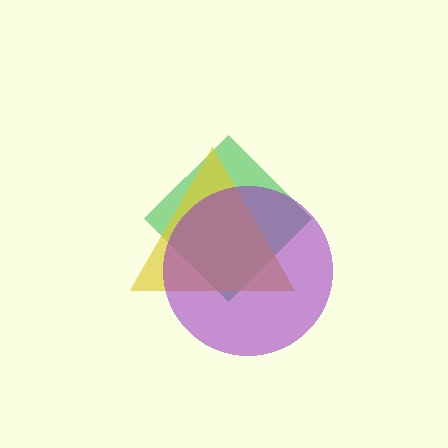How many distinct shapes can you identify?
There are 3 distinct shapes: a green diamond, a yellow triangle, a purple circle.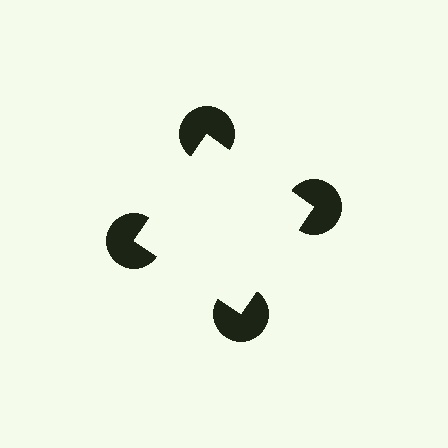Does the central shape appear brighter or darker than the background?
It typically appears slightly brighter than the background, even though no actual brightness change is drawn.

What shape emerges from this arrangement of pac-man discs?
An illusory square — its edges are inferred from the aligned wedge cuts in the pac-man discs, not physically drawn.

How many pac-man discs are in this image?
There are 4 — one at each vertex of the illusory square.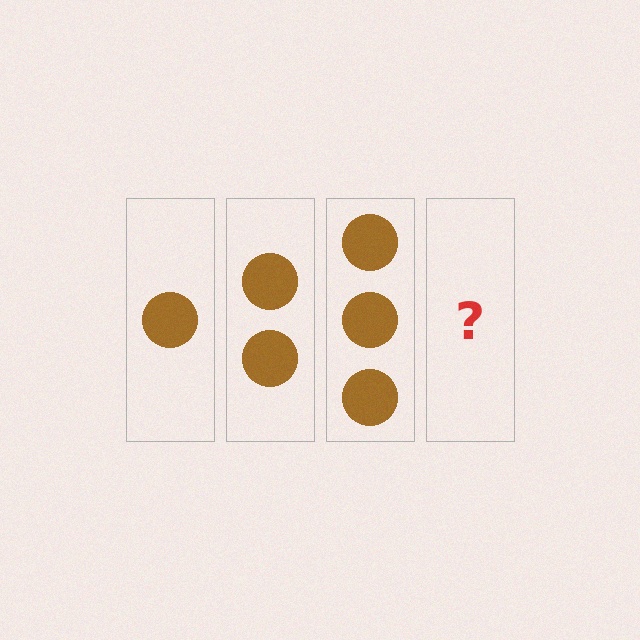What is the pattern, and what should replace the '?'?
The pattern is that each step adds one more circle. The '?' should be 4 circles.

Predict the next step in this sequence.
The next step is 4 circles.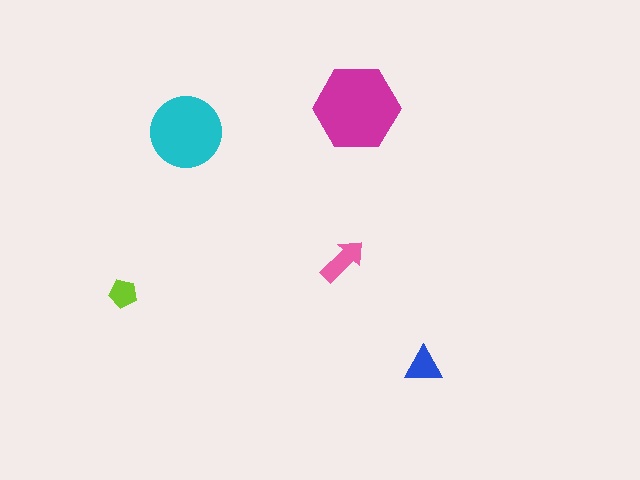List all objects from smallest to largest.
The lime pentagon, the blue triangle, the pink arrow, the cyan circle, the magenta hexagon.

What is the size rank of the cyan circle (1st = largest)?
2nd.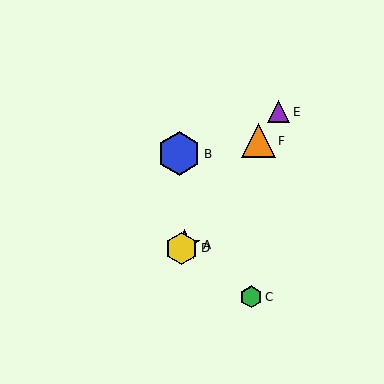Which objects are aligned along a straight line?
Objects A, D, E, F are aligned along a straight line.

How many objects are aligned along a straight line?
4 objects (A, D, E, F) are aligned along a straight line.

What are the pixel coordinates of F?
Object F is at (258, 141).